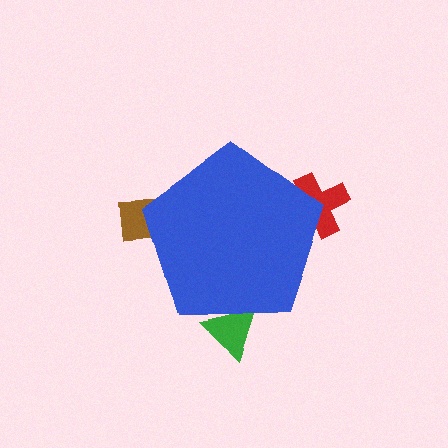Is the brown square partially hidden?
Yes, the brown square is partially hidden behind the blue pentagon.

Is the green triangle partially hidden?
Yes, the green triangle is partially hidden behind the blue pentagon.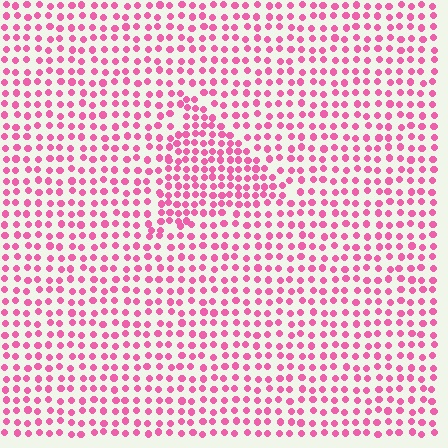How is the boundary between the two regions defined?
The boundary is defined by a change in element density (approximately 1.6x ratio). All elements are the same color, size, and shape.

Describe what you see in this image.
The image contains small pink elements arranged at two different densities. A triangle-shaped region is visible where the elements are more densely packed than the surrounding area.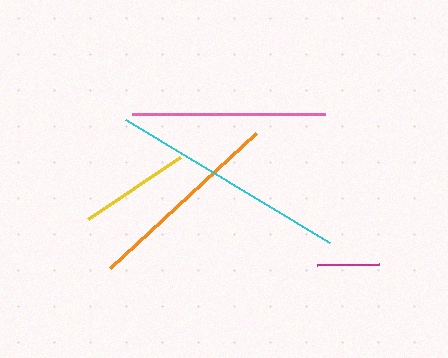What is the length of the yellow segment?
The yellow segment is approximately 111 pixels long.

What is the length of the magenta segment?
The magenta segment is approximately 62 pixels long.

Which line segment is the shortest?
The magenta line is the shortest at approximately 62 pixels.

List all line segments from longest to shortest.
From longest to shortest: cyan, orange, pink, yellow, magenta.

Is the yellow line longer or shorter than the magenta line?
The yellow line is longer than the magenta line.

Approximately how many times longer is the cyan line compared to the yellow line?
The cyan line is approximately 2.1 times the length of the yellow line.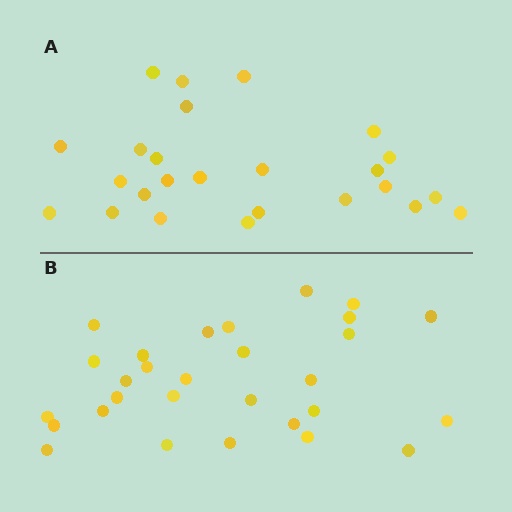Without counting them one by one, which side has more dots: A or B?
Region B (the bottom region) has more dots.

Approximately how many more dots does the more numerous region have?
Region B has about 4 more dots than region A.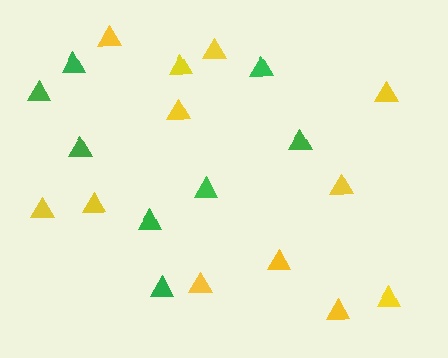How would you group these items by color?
There are 2 groups: one group of green triangles (8) and one group of yellow triangles (12).